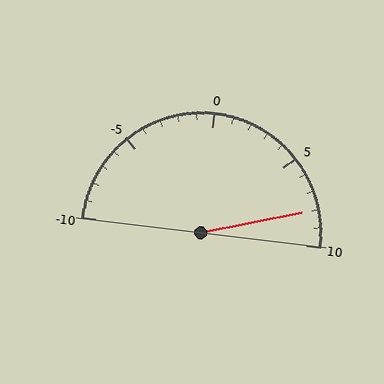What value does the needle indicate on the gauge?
The needle indicates approximately 8.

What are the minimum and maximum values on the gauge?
The gauge ranges from -10 to 10.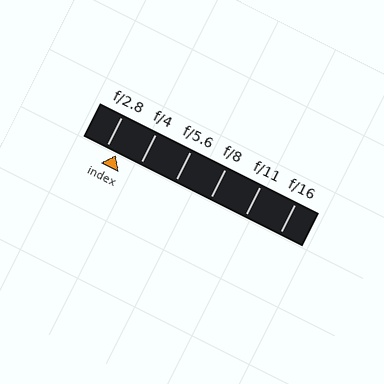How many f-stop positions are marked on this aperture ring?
There are 6 f-stop positions marked.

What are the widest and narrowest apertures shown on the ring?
The widest aperture shown is f/2.8 and the narrowest is f/16.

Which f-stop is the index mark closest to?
The index mark is closest to f/2.8.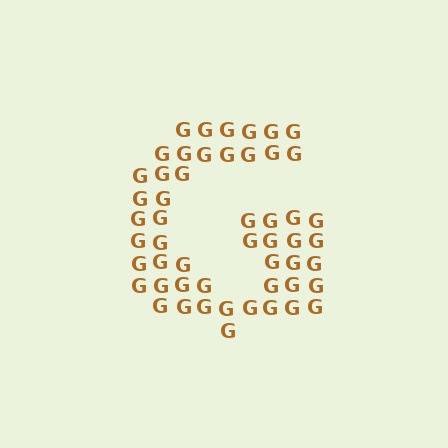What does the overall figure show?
The overall figure shows the letter G.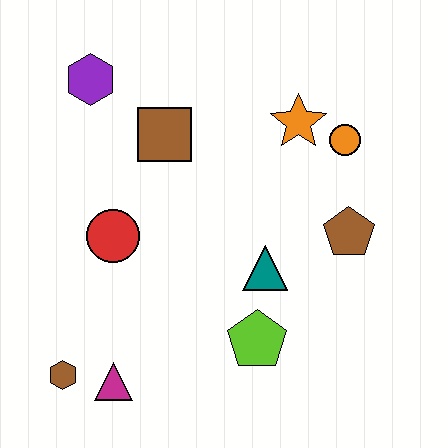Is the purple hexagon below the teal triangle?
No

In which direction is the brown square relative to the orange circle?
The brown square is to the left of the orange circle.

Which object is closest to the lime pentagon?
The teal triangle is closest to the lime pentagon.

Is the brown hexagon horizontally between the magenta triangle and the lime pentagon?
No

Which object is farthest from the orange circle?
The brown hexagon is farthest from the orange circle.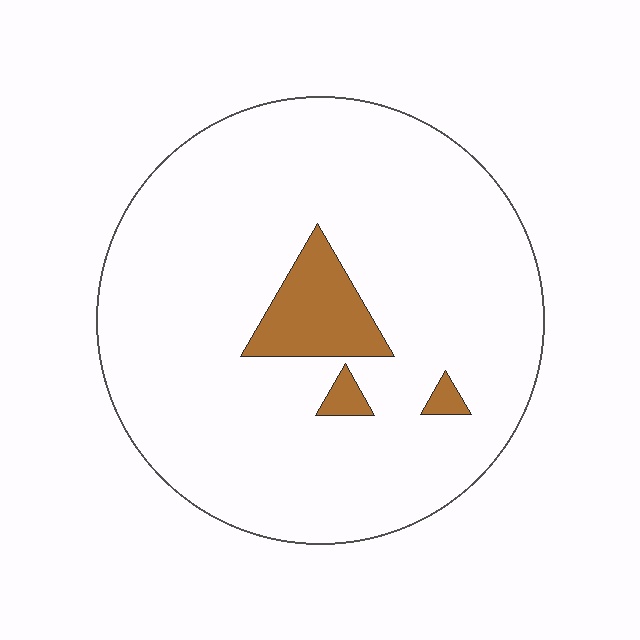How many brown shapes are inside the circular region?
3.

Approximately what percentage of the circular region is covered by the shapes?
Approximately 10%.